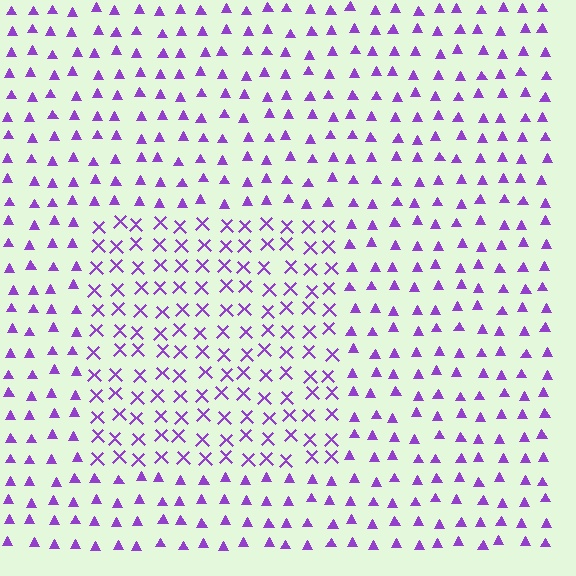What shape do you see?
I see a rectangle.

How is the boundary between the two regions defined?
The boundary is defined by a change in element shape: X marks inside vs. triangles outside. All elements share the same color and spacing.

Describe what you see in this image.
The image is filled with small purple elements arranged in a uniform grid. A rectangle-shaped region contains X marks, while the surrounding area contains triangles. The boundary is defined purely by the change in element shape.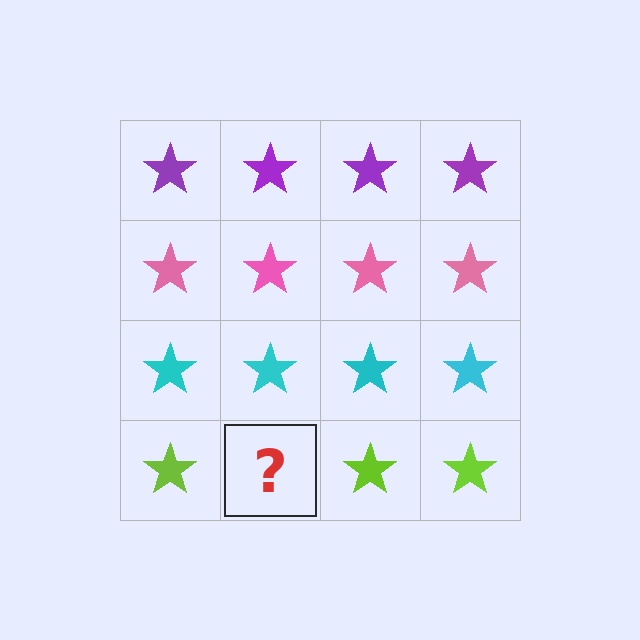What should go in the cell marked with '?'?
The missing cell should contain a lime star.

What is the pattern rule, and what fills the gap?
The rule is that each row has a consistent color. The gap should be filled with a lime star.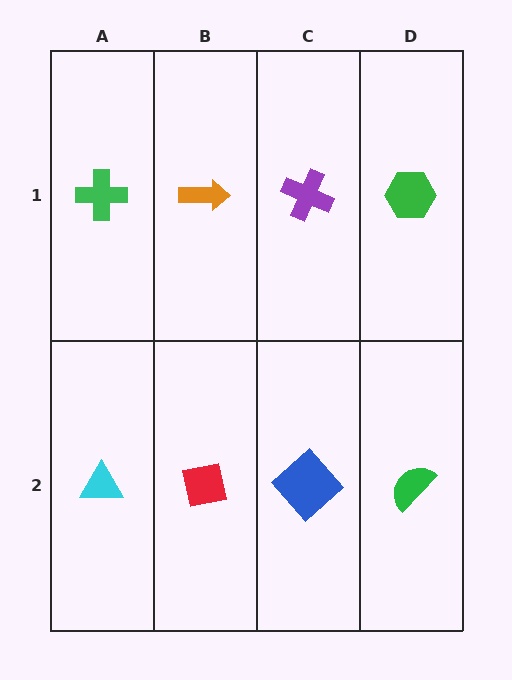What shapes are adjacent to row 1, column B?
A red square (row 2, column B), a green cross (row 1, column A), a purple cross (row 1, column C).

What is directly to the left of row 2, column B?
A cyan triangle.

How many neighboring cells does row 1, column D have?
2.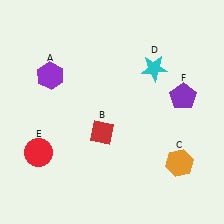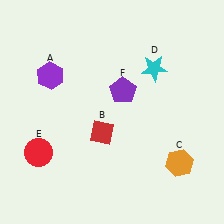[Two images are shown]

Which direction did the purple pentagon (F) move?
The purple pentagon (F) moved left.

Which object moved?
The purple pentagon (F) moved left.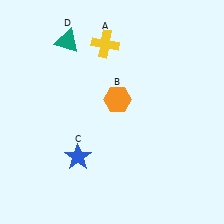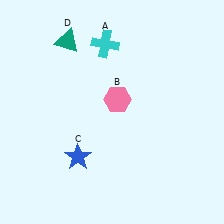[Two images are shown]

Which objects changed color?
A changed from yellow to cyan. B changed from orange to pink.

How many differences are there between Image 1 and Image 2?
There are 2 differences between the two images.